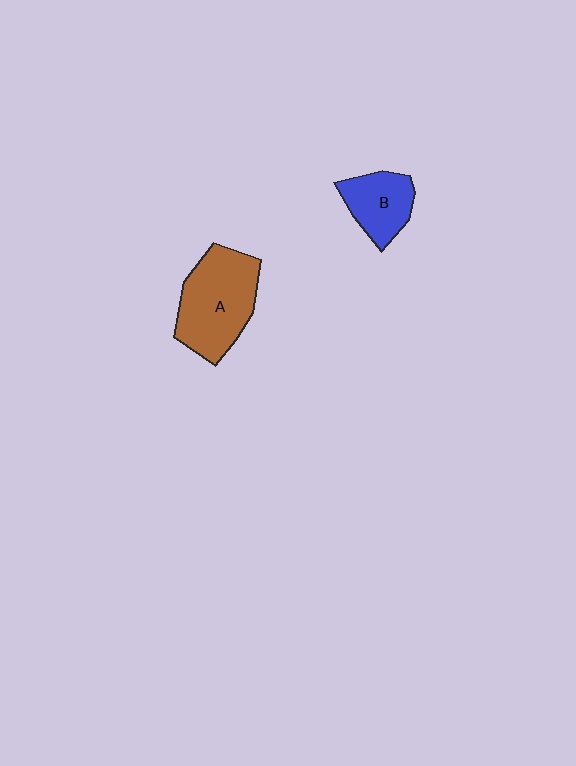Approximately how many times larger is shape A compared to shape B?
Approximately 1.8 times.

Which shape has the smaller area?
Shape B (blue).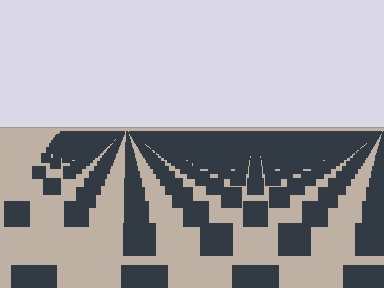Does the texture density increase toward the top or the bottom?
Density increases toward the top.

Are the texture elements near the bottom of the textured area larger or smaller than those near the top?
Larger. Near the bottom, elements are closer to the viewer and appear at a bigger on-screen size.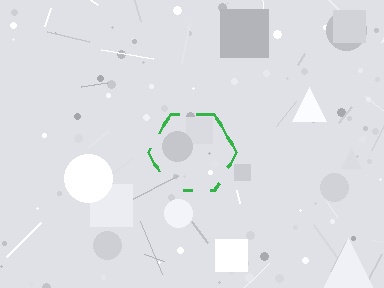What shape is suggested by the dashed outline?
The dashed outline suggests a hexagon.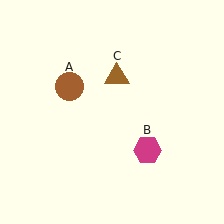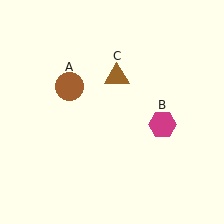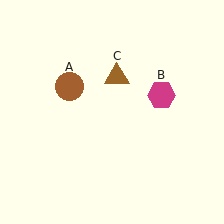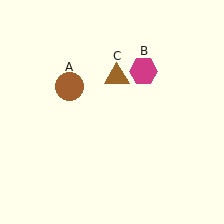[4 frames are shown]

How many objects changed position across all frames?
1 object changed position: magenta hexagon (object B).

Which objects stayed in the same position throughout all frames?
Brown circle (object A) and brown triangle (object C) remained stationary.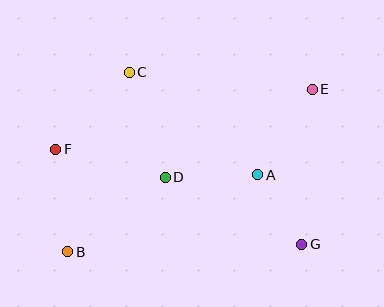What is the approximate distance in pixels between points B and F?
The distance between B and F is approximately 103 pixels.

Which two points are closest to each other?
Points A and G are closest to each other.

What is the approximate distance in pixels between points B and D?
The distance between B and D is approximately 123 pixels.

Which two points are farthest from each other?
Points B and E are farthest from each other.